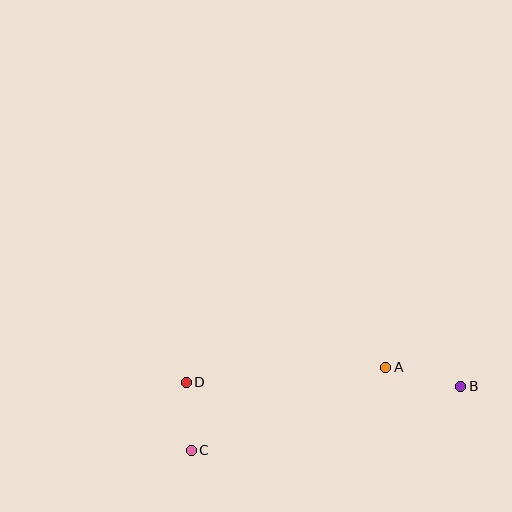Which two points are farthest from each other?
Points B and C are farthest from each other.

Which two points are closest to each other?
Points C and D are closest to each other.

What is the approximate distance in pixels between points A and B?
The distance between A and B is approximately 77 pixels.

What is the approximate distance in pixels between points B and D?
The distance between B and D is approximately 274 pixels.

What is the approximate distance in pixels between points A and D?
The distance between A and D is approximately 200 pixels.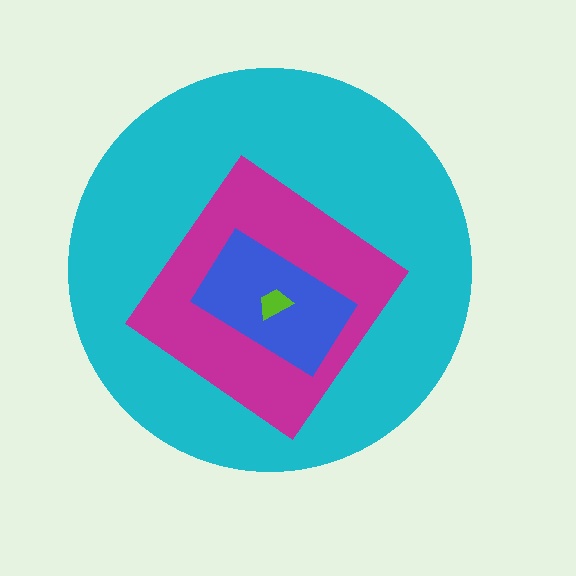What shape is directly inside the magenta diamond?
The blue rectangle.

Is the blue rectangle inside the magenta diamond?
Yes.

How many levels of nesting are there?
4.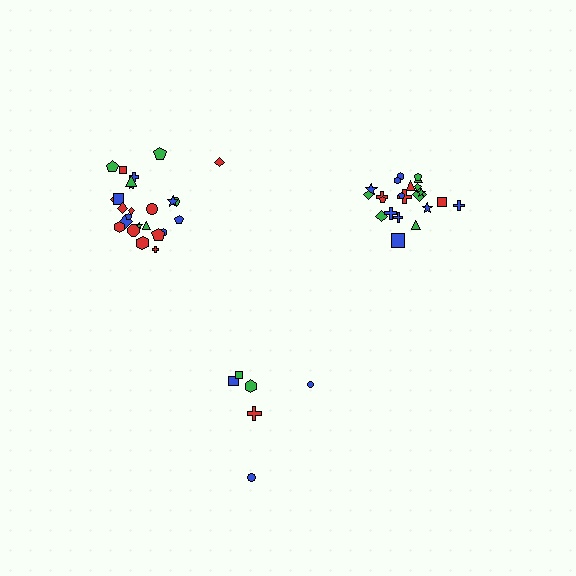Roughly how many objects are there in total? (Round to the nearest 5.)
Roughly 55 objects in total.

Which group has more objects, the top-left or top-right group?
The top-left group.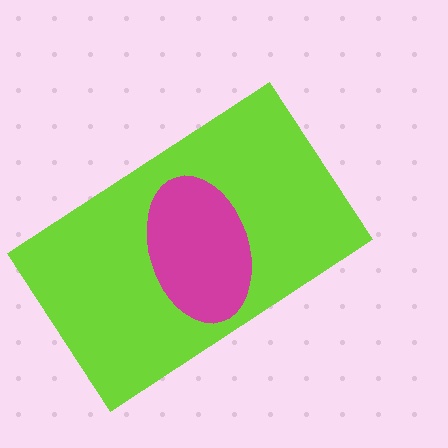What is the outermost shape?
The lime rectangle.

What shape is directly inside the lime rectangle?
The magenta ellipse.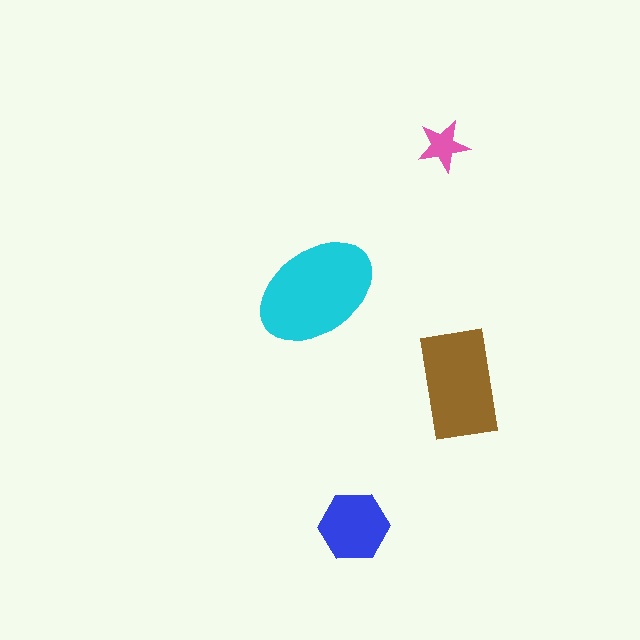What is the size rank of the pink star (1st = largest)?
4th.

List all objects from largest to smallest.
The cyan ellipse, the brown rectangle, the blue hexagon, the pink star.